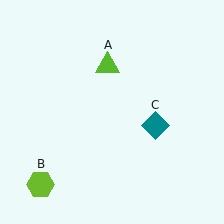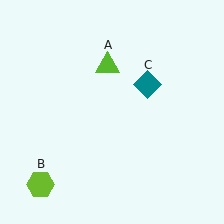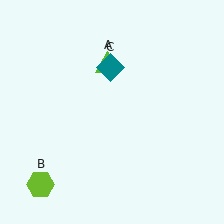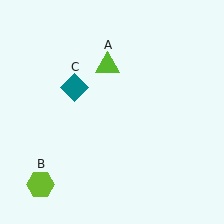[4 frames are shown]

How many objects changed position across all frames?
1 object changed position: teal diamond (object C).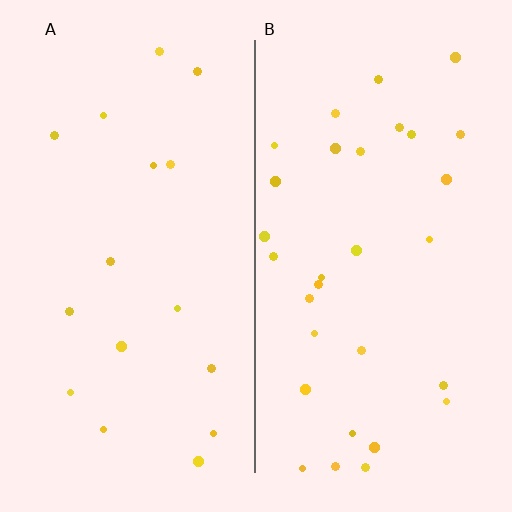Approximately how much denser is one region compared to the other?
Approximately 1.8× — region B over region A.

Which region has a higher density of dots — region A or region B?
B (the right).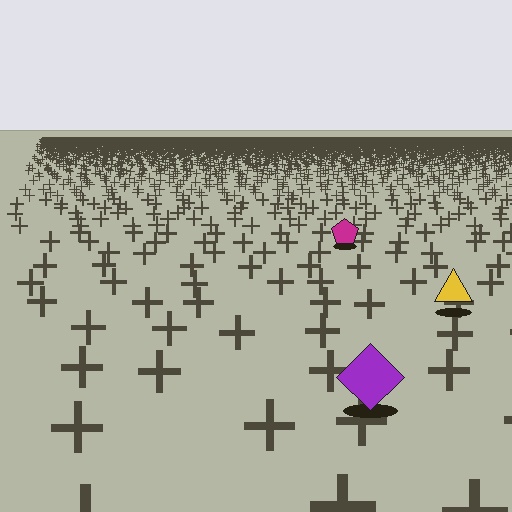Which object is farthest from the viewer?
The magenta pentagon is farthest from the viewer. It appears smaller and the ground texture around it is denser.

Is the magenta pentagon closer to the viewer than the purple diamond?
No. The purple diamond is closer — you can tell from the texture gradient: the ground texture is coarser near it.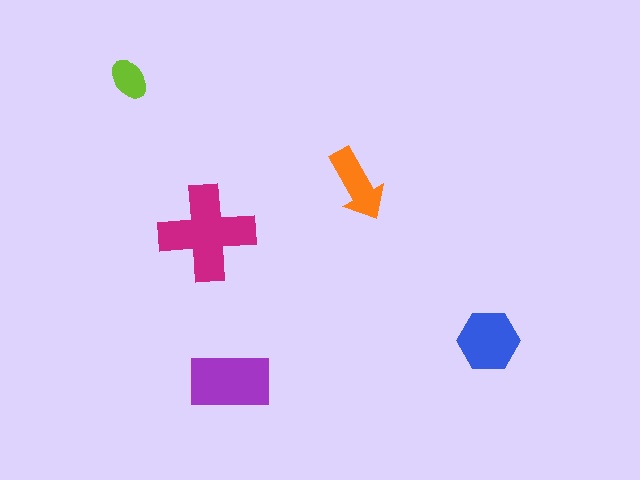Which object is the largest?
The magenta cross.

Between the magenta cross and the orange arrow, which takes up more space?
The magenta cross.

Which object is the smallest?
The lime ellipse.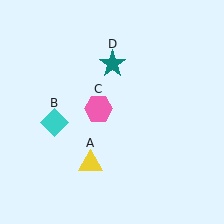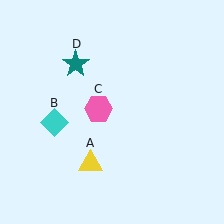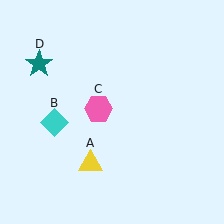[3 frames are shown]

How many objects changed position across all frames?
1 object changed position: teal star (object D).